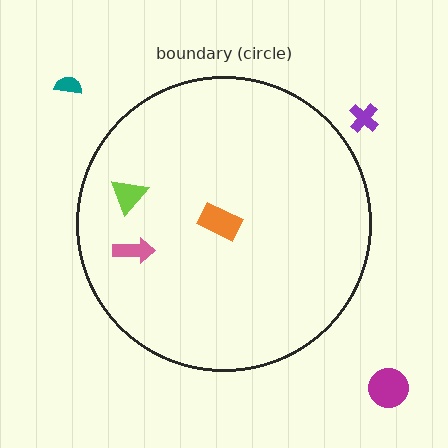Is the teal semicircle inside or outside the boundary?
Outside.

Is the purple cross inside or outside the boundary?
Outside.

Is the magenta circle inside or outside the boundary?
Outside.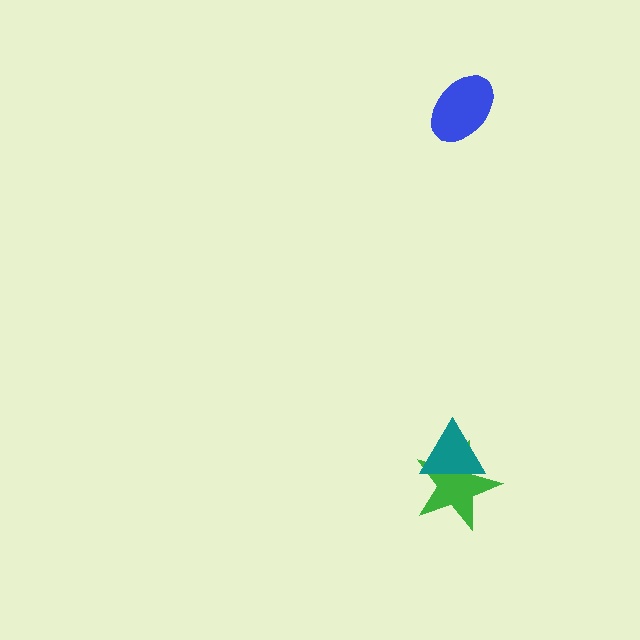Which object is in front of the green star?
The teal triangle is in front of the green star.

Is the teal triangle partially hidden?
No, no other shape covers it.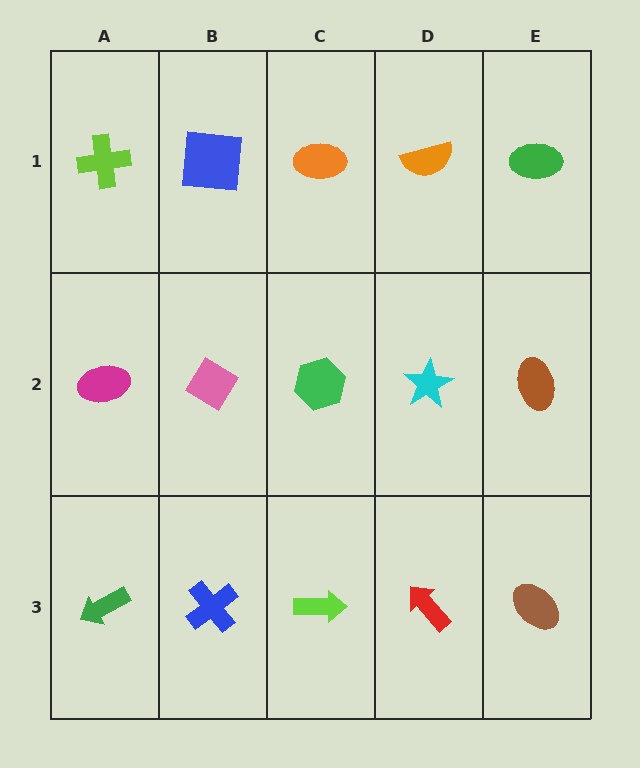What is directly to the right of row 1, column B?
An orange ellipse.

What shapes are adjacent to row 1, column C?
A green hexagon (row 2, column C), a blue square (row 1, column B), an orange semicircle (row 1, column D).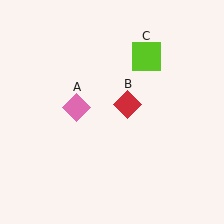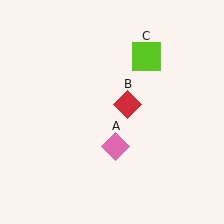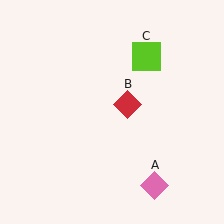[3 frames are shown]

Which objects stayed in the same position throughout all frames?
Red diamond (object B) and lime square (object C) remained stationary.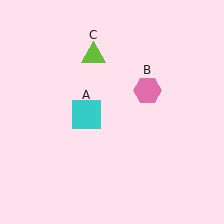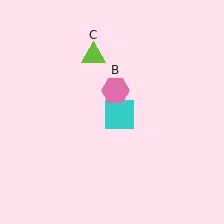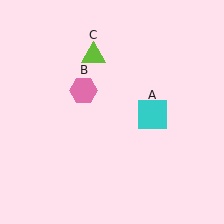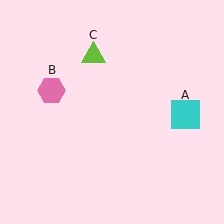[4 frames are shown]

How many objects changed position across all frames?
2 objects changed position: cyan square (object A), pink hexagon (object B).